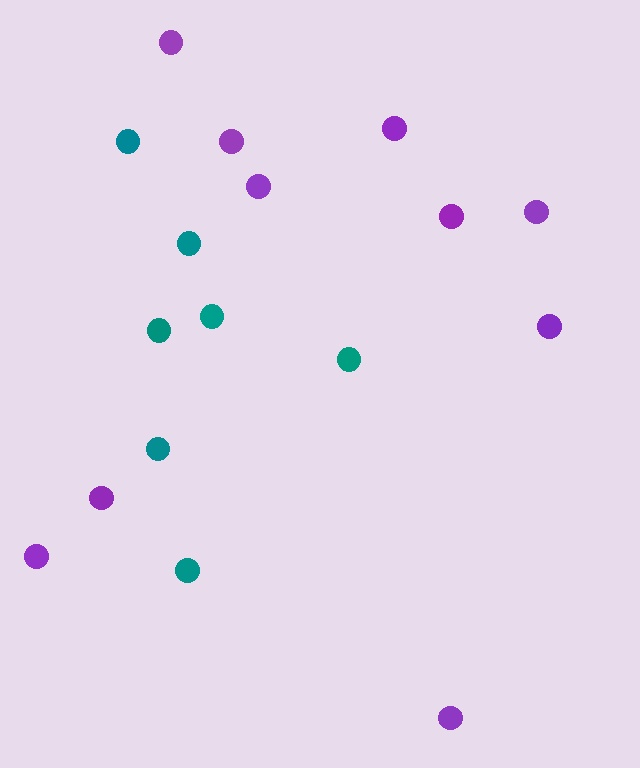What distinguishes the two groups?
There are 2 groups: one group of purple circles (10) and one group of teal circles (7).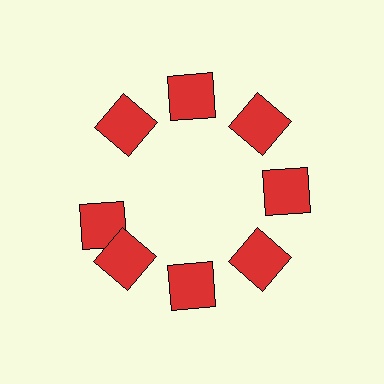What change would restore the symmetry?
The symmetry would be restored by rotating it back into even spacing with its neighbors so that all 8 squares sit at equal angles and equal distance from the center.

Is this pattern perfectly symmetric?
No. The 8 red squares are arranged in a ring, but one element near the 9 o'clock position is rotated out of alignment along the ring, breaking the 8-fold rotational symmetry.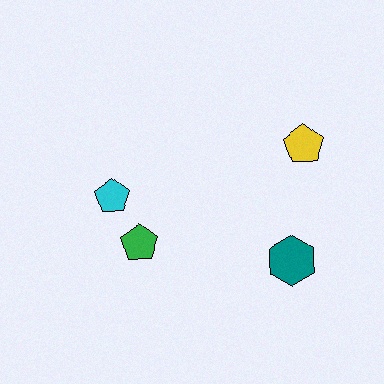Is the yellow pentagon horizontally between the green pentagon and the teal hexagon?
No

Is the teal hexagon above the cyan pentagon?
No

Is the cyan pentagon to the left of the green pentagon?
Yes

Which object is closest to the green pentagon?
The cyan pentagon is closest to the green pentagon.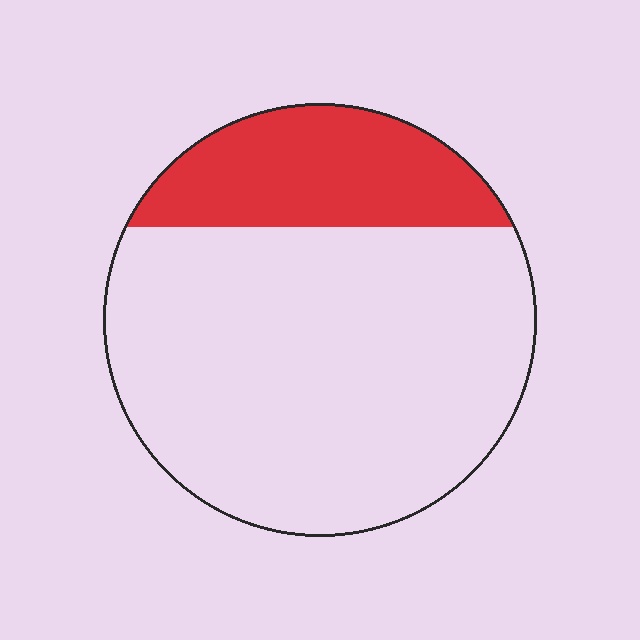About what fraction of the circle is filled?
About one quarter (1/4).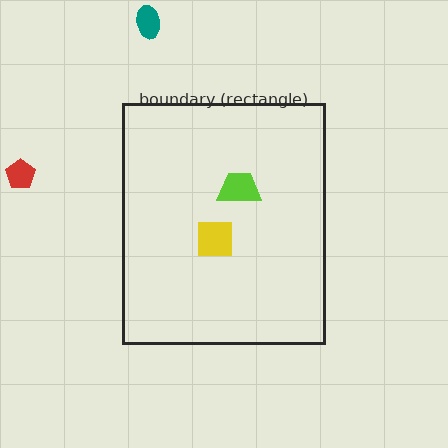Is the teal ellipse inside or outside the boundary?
Outside.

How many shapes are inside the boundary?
2 inside, 2 outside.